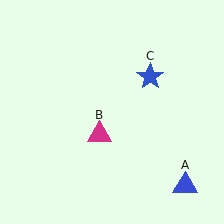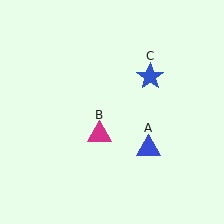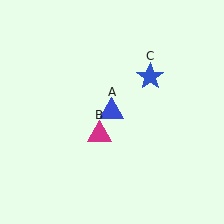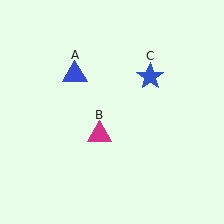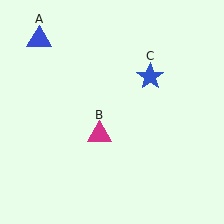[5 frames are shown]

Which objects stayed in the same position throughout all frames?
Magenta triangle (object B) and blue star (object C) remained stationary.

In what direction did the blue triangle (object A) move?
The blue triangle (object A) moved up and to the left.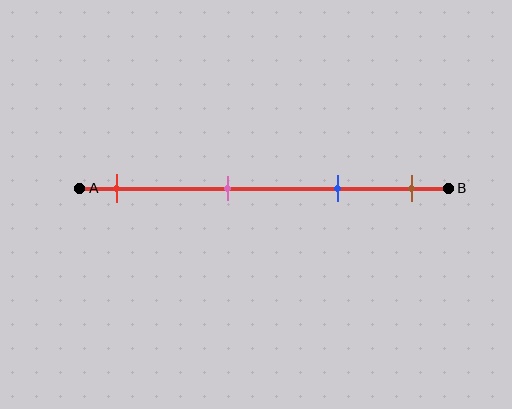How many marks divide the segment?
There are 4 marks dividing the segment.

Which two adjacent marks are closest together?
The blue and brown marks are the closest adjacent pair.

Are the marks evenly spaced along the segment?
No, the marks are not evenly spaced.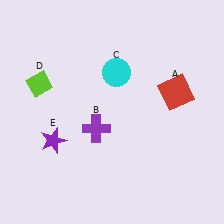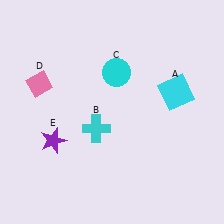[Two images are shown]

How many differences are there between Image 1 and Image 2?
There are 3 differences between the two images.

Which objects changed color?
A changed from red to cyan. B changed from purple to cyan. D changed from lime to pink.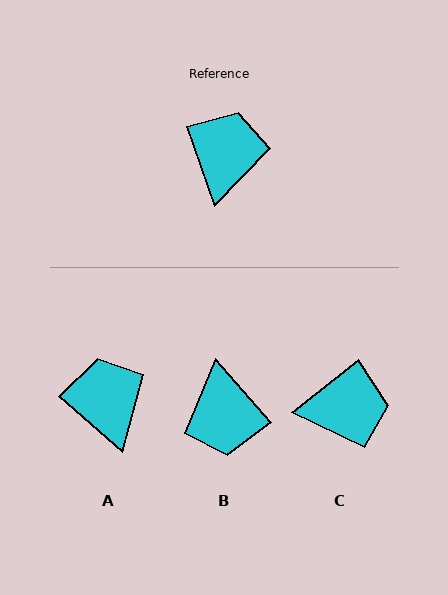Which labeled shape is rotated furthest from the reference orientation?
B, about 158 degrees away.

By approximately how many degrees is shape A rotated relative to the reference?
Approximately 30 degrees counter-clockwise.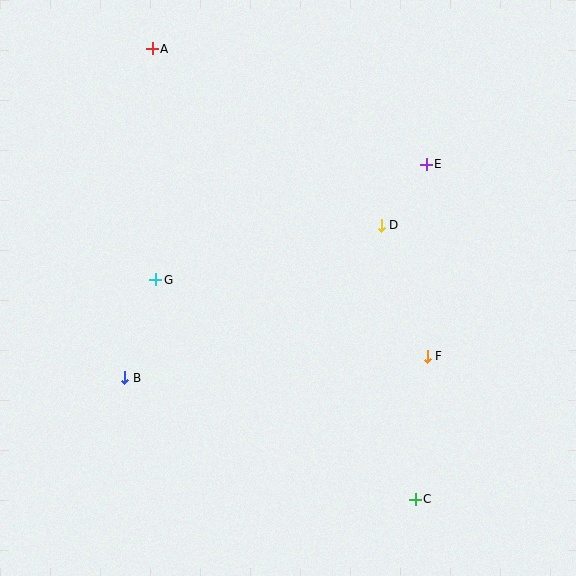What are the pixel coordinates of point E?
Point E is at (426, 164).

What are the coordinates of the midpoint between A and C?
The midpoint between A and C is at (284, 274).